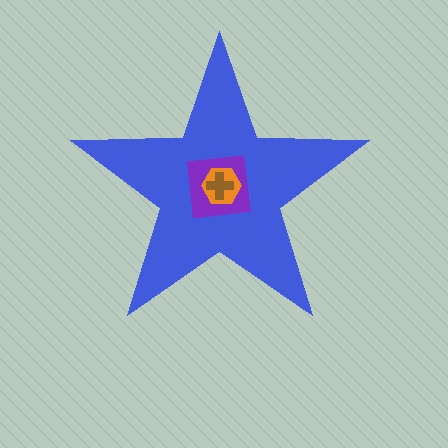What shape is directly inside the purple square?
The orange hexagon.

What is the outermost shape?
The blue star.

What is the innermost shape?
The brown cross.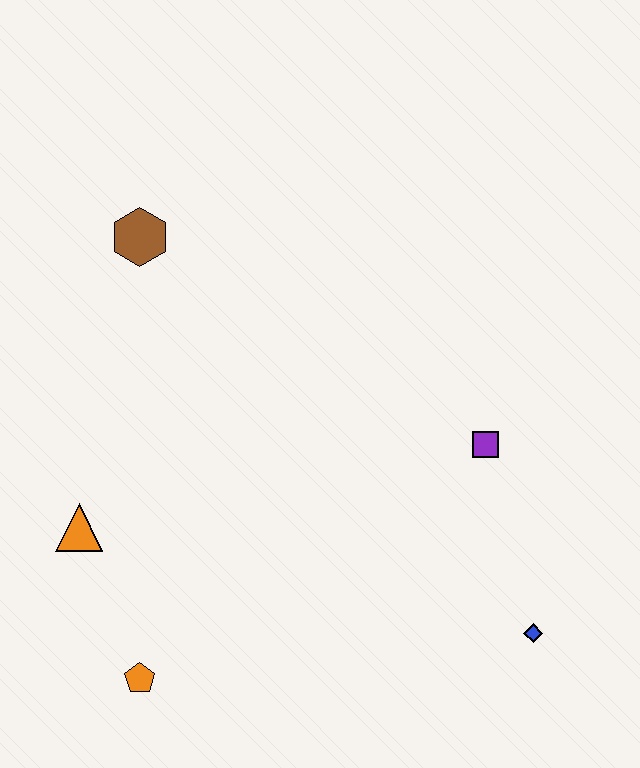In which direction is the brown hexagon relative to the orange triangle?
The brown hexagon is above the orange triangle.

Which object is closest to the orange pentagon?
The orange triangle is closest to the orange pentagon.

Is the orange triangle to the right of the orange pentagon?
No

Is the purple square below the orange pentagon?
No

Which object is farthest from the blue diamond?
The brown hexagon is farthest from the blue diamond.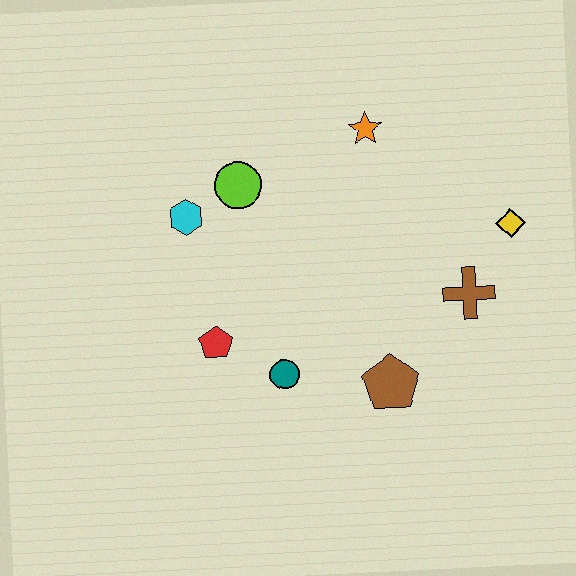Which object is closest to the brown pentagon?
The teal circle is closest to the brown pentagon.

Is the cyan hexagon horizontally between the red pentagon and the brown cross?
No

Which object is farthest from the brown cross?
The cyan hexagon is farthest from the brown cross.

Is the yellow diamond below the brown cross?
No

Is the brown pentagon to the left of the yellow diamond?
Yes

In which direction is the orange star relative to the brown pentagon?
The orange star is above the brown pentagon.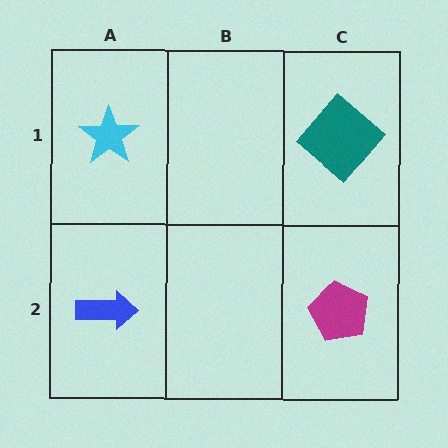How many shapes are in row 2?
2 shapes.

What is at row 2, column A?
A blue arrow.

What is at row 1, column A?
A cyan star.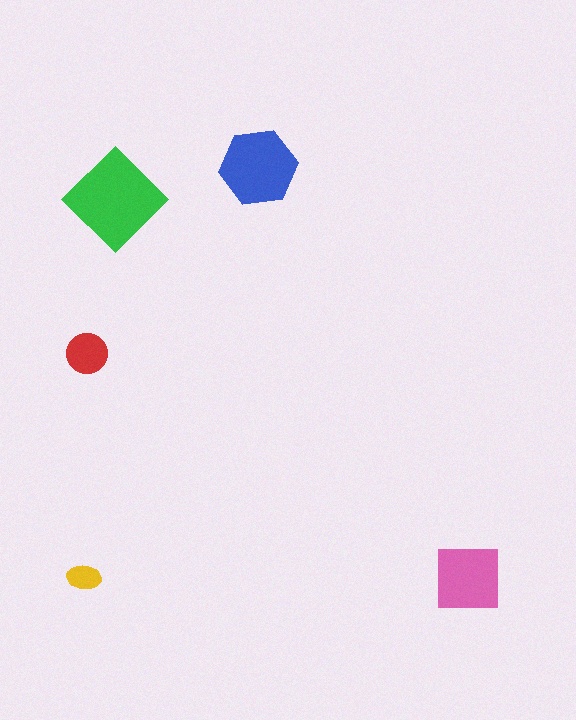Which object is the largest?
The green diamond.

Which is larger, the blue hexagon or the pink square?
The blue hexagon.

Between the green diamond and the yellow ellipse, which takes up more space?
The green diamond.